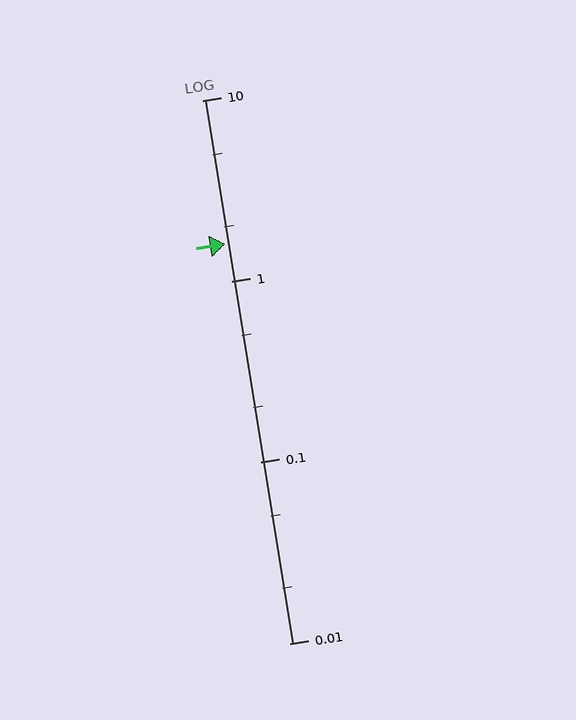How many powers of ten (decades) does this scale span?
The scale spans 3 decades, from 0.01 to 10.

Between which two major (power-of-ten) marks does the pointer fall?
The pointer is between 1 and 10.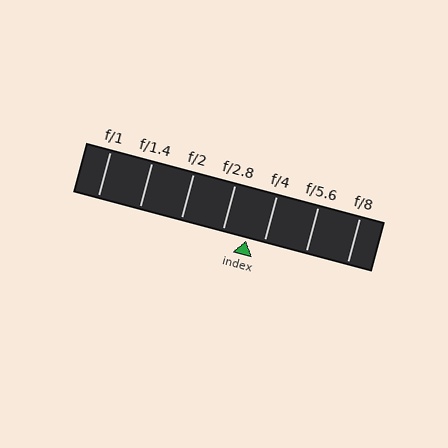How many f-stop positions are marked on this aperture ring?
There are 7 f-stop positions marked.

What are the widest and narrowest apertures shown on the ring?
The widest aperture shown is f/1 and the narrowest is f/8.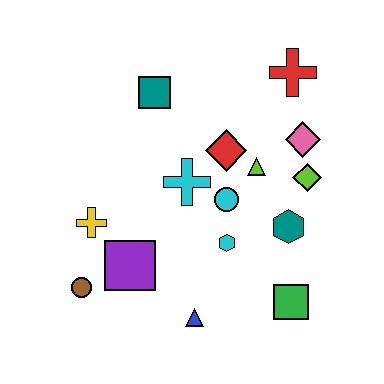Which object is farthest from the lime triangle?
The brown circle is farthest from the lime triangle.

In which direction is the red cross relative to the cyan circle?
The red cross is above the cyan circle.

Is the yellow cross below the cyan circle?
Yes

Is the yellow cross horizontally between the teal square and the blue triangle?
No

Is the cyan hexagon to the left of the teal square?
No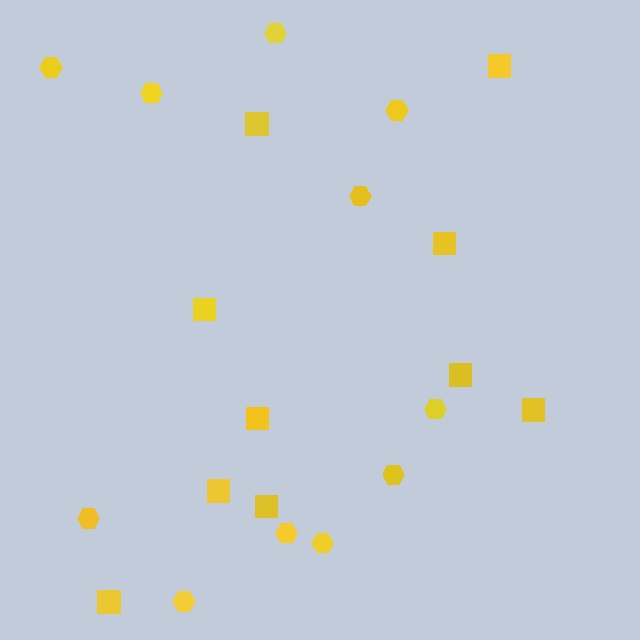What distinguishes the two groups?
There are 2 groups: one group of squares (10) and one group of hexagons (11).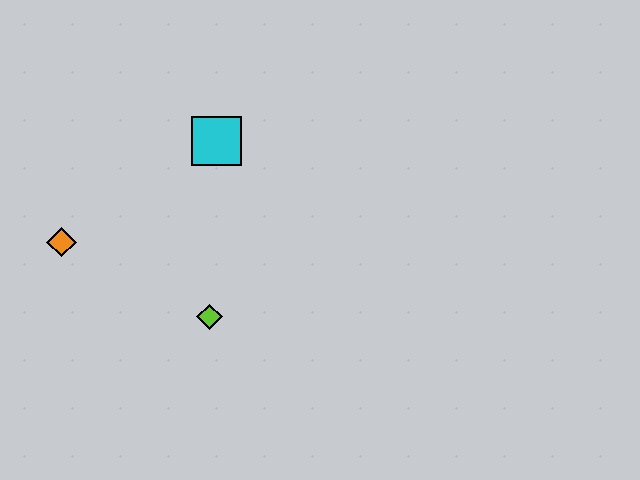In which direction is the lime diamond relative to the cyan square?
The lime diamond is below the cyan square.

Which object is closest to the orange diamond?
The lime diamond is closest to the orange diamond.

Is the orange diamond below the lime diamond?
No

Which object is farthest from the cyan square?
The orange diamond is farthest from the cyan square.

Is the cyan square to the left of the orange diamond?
No